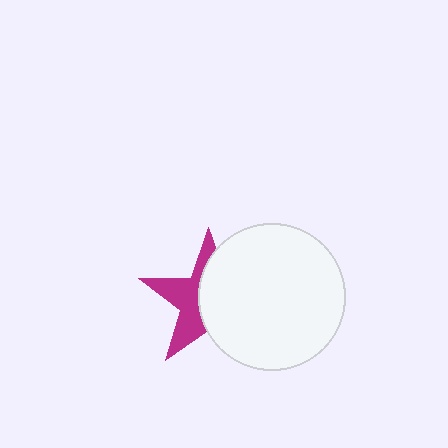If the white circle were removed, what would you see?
You would see the complete magenta star.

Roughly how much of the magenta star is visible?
A small part of it is visible (roughly 43%).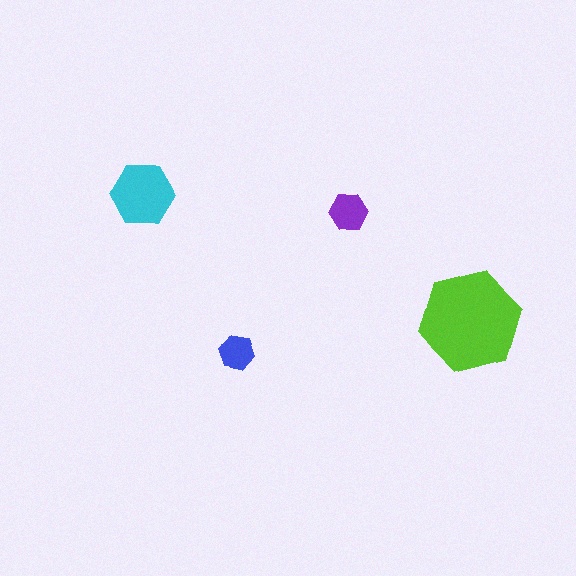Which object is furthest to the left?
The cyan hexagon is leftmost.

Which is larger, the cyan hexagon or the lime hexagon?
The lime one.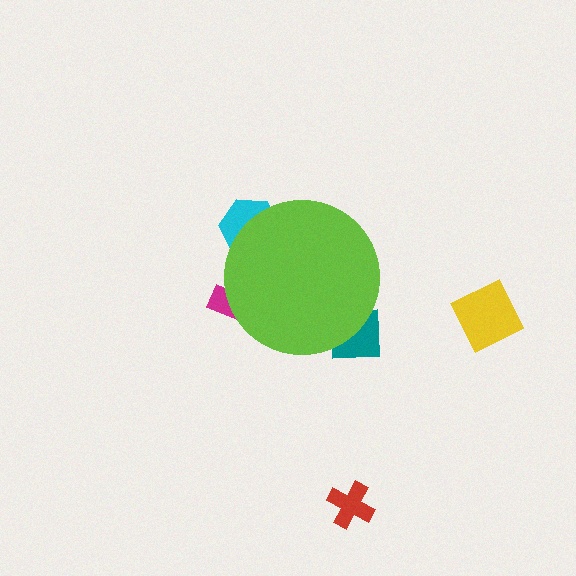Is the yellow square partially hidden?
No, the yellow square is fully visible.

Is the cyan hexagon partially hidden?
Yes, the cyan hexagon is partially hidden behind the lime circle.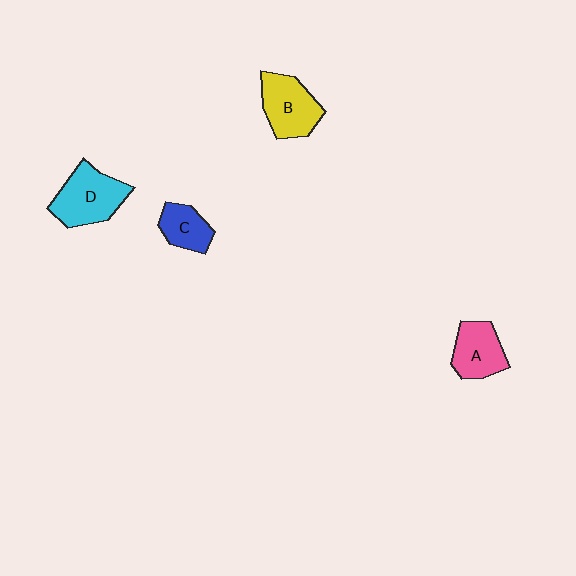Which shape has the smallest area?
Shape C (blue).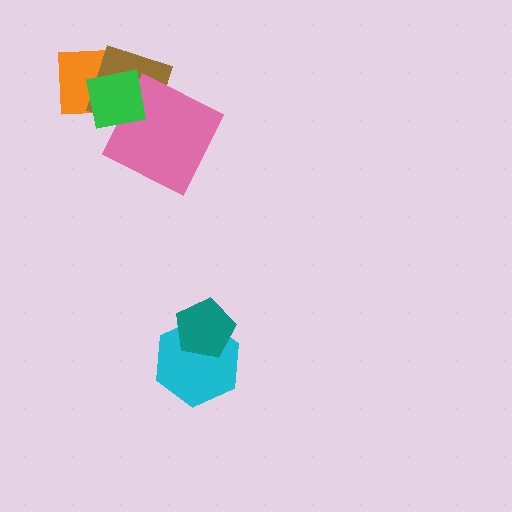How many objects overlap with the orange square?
2 objects overlap with the orange square.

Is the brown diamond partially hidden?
Yes, it is partially covered by another shape.